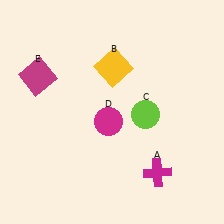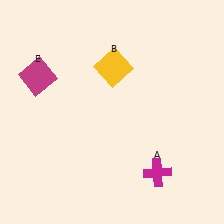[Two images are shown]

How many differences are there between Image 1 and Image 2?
There are 2 differences between the two images.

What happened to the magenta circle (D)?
The magenta circle (D) was removed in Image 2. It was in the bottom-left area of Image 1.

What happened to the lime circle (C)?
The lime circle (C) was removed in Image 2. It was in the bottom-right area of Image 1.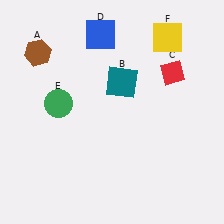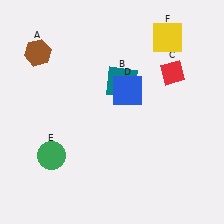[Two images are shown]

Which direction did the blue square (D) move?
The blue square (D) moved down.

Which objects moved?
The objects that moved are: the blue square (D), the green circle (E).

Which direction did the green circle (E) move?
The green circle (E) moved down.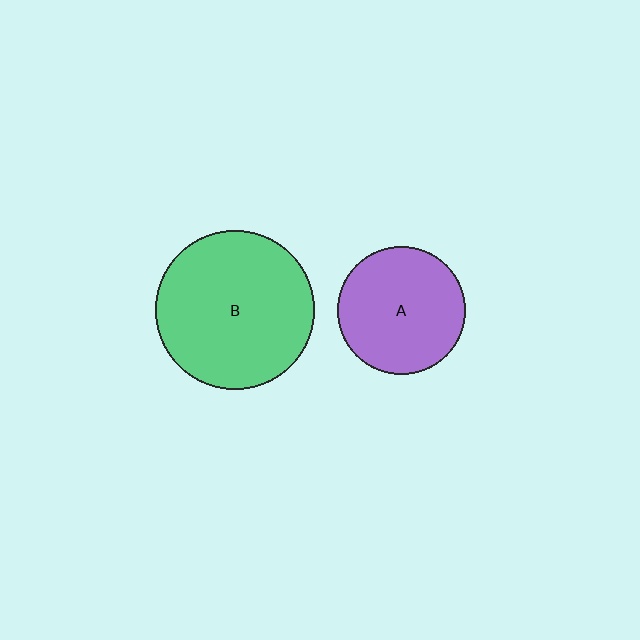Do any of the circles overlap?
No, none of the circles overlap.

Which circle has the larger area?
Circle B (green).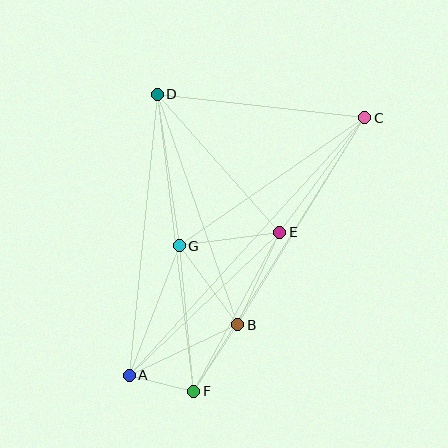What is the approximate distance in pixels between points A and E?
The distance between A and E is approximately 208 pixels.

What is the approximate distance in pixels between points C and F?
The distance between C and F is approximately 322 pixels.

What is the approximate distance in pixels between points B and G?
The distance between B and G is approximately 99 pixels.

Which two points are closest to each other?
Points A and F are closest to each other.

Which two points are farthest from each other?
Points A and C are farthest from each other.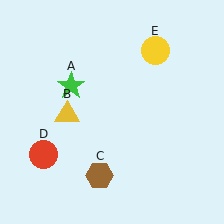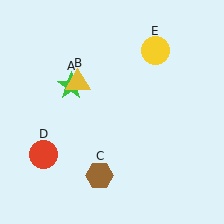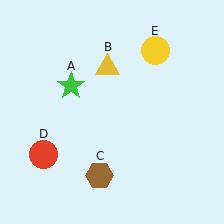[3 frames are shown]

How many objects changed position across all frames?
1 object changed position: yellow triangle (object B).